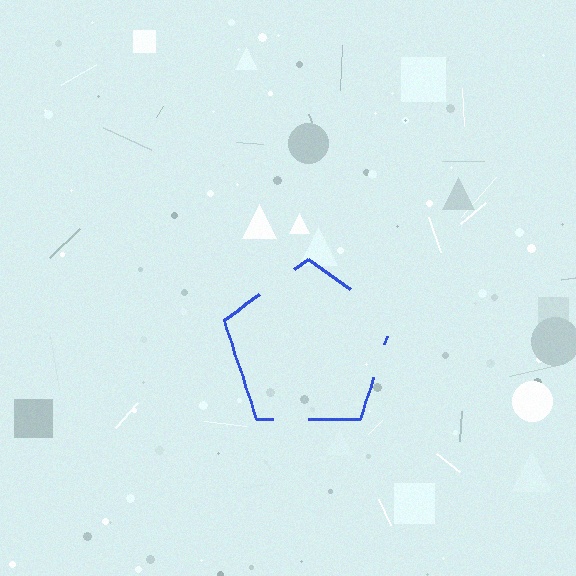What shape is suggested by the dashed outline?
The dashed outline suggests a pentagon.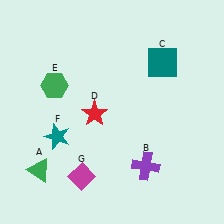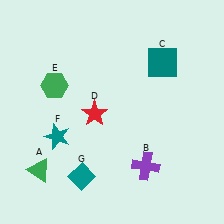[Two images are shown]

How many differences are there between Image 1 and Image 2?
There is 1 difference between the two images.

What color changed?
The diamond (G) changed from magenta in Image 1 to teal in Image 2.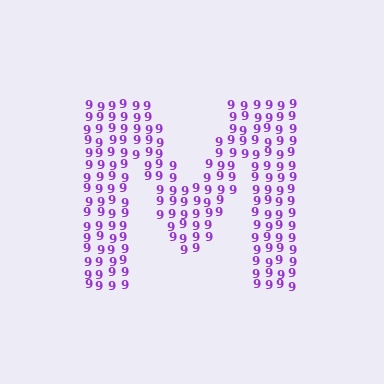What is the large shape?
The large shape is the letter M.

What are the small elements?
The small elements are digit 9's.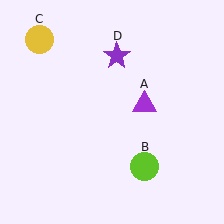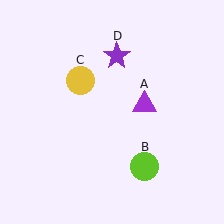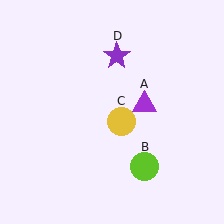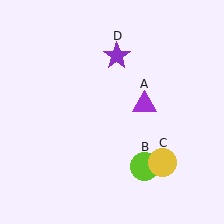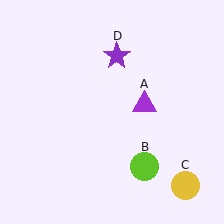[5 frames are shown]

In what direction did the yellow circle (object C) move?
The yellow circle (object C) moved down and to the right.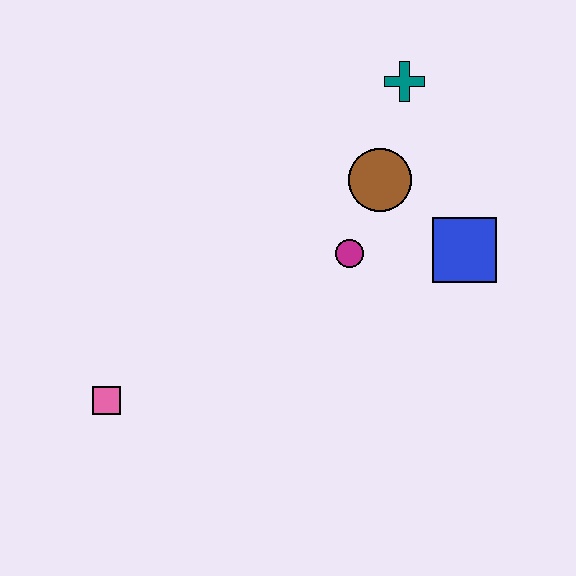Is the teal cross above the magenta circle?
Yes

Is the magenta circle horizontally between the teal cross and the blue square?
No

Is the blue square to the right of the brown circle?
Yes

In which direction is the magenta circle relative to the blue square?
The magenta circle is to the left of the blue square.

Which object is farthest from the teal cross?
The pink square is farthest from the teal cross.